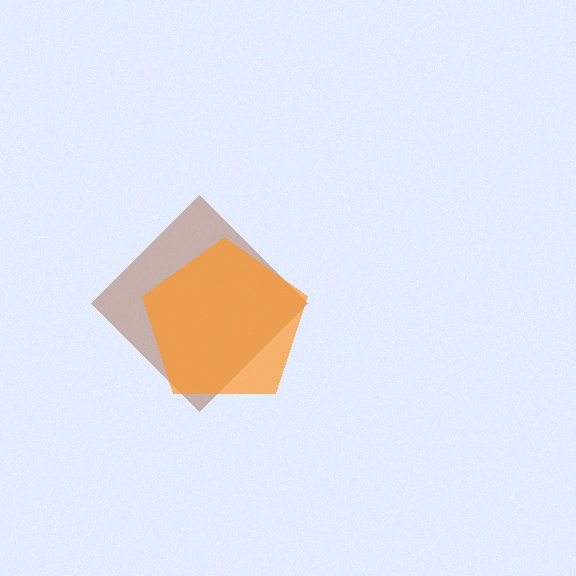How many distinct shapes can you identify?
There are 2 distinct shapes: a brown diamond, an orange pentagon.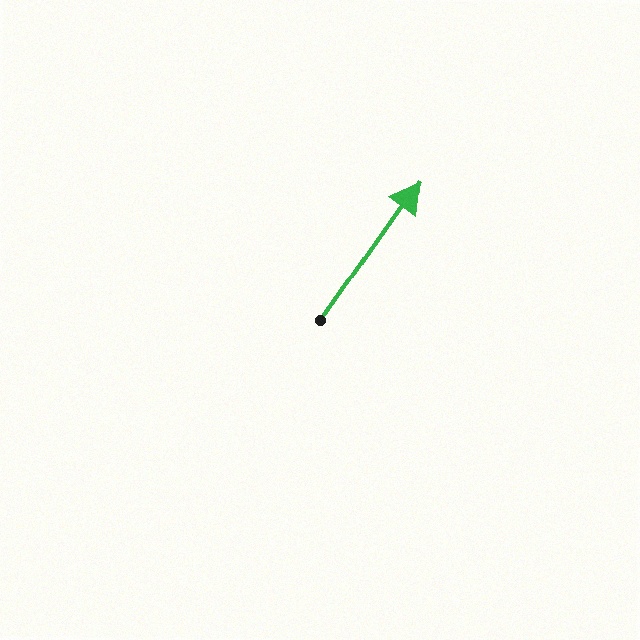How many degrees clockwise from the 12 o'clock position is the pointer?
Approximately 35 degrees.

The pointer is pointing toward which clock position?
Roughly 1 o'clock.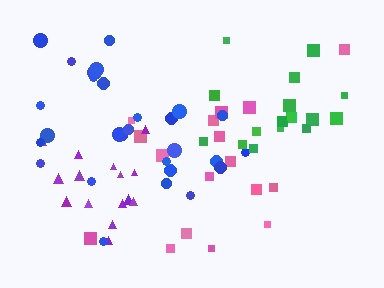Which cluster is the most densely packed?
Green.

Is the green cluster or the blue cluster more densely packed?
Green.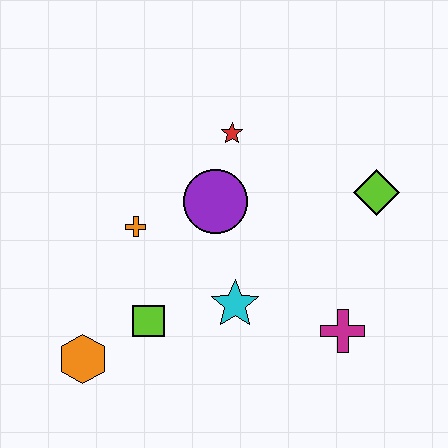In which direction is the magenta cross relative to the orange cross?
The magenta cross is to the right of the orange cross.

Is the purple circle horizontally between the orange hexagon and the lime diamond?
Yes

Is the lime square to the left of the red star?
Yes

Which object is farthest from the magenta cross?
The orange hexagon is farthest from the magenta cross.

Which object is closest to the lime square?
The orange hexagon is closest to the lime square.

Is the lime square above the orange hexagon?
Yes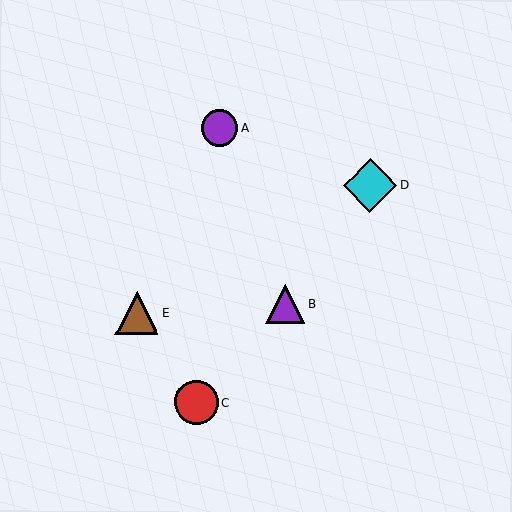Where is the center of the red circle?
The center of the red circle is at (196, 402).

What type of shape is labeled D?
Shape D is a cyan diamond.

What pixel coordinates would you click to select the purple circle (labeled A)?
Click at (219, 128) to select the purple circle A.